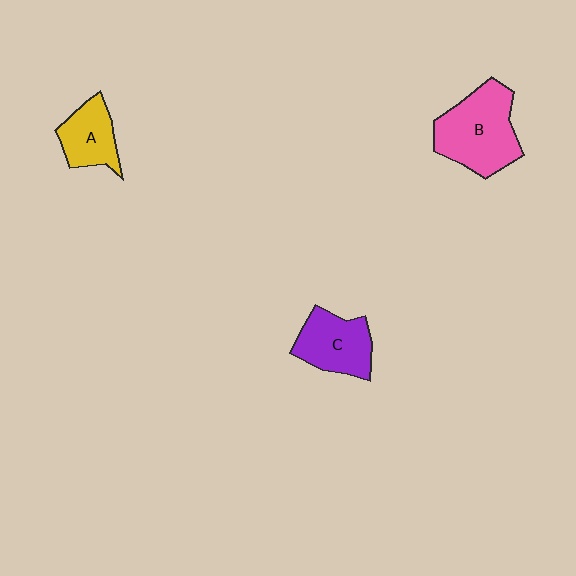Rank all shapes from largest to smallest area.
From largest to smallest: B (pink), C (purple), A (yellow).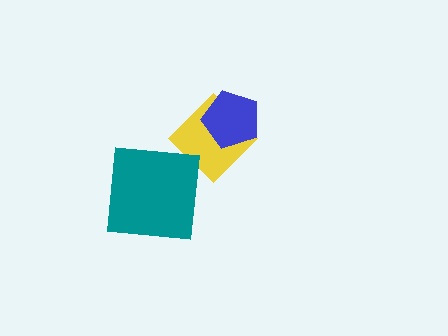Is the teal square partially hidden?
No, no other shape covers it.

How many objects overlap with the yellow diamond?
1 object overlaps with the yellow diamond.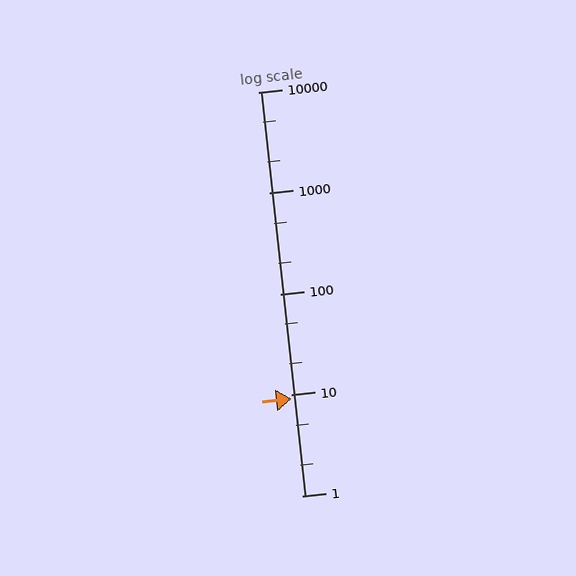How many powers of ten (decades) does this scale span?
The scale spans 4 decades, from 1 to 10000.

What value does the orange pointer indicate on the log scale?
The pointer indicates approximately 9.1.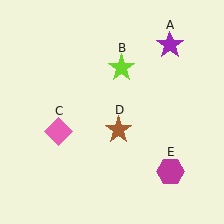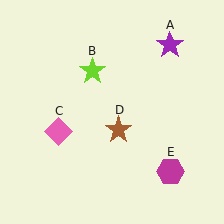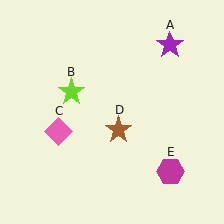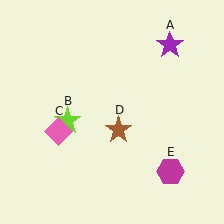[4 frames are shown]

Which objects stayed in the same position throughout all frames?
Purple star (object A) and pink diamond (object C) and brown star (object D) and magenta hexagon (object E) remained stationary.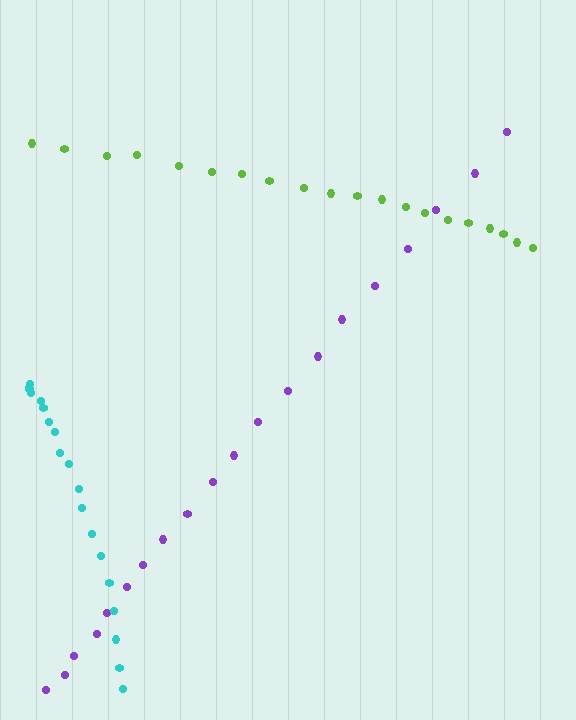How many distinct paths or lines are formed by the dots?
There are 3 distinct paths.